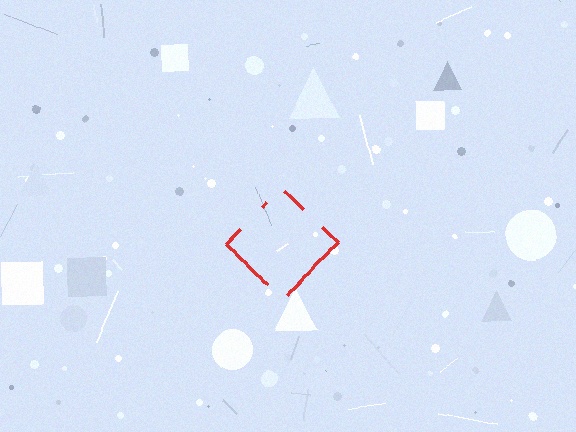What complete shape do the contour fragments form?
The contour fragments form a diamond.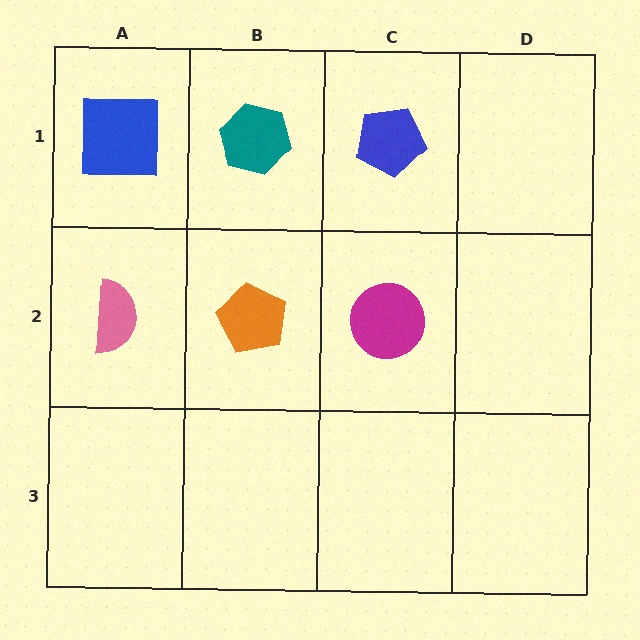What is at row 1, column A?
A blue square.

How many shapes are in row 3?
0 shapes.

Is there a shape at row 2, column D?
No, that cell is empty.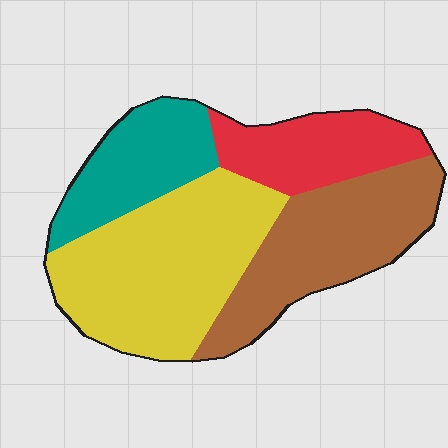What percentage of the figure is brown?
Brown takes up between a sixth and a third of the figure.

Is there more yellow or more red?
Yellow.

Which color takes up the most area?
Yellow, at roughly 35%.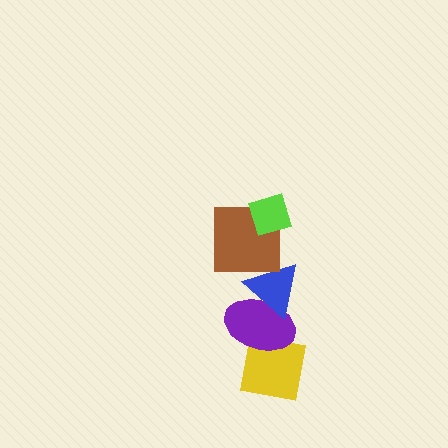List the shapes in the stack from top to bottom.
From top to bottom: the lime diamond, the brown square, the blue triangle, the purple ellipse, the yellow square.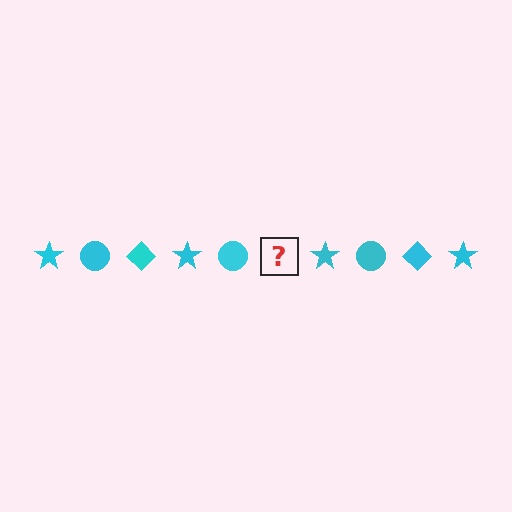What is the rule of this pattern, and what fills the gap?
The rule is that the pattern cycles through star, circle, diamond shapes in cyan. The gap should be filled with a cyan diamond.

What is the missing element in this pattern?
The missing element is a cyan diamond.